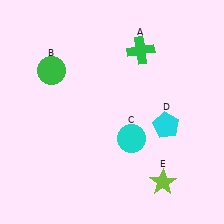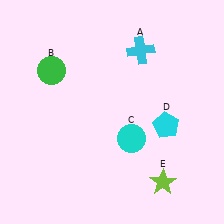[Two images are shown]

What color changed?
The cross (A) changed from green in Image 1 to cyan in Image 2.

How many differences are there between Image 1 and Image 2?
There is 1 difference between the two images.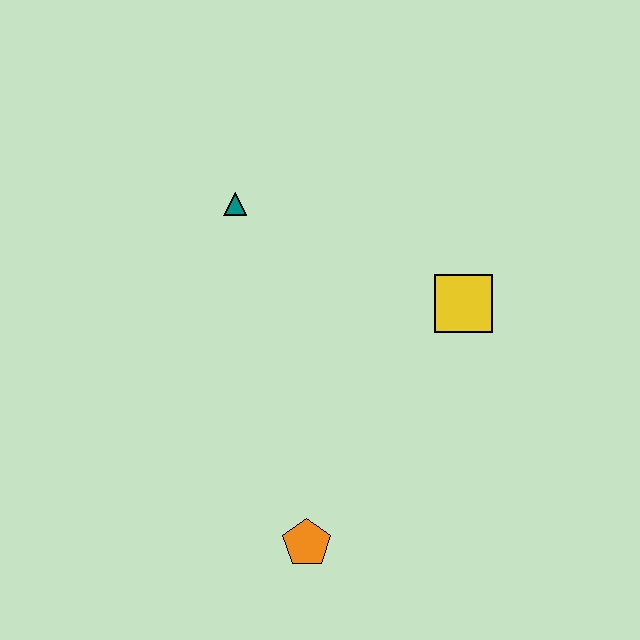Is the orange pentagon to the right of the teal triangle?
Yes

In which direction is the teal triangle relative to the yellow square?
The teal triangle is to the left of the yellow square.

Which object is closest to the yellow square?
The teal triangle is closest to the yellow square.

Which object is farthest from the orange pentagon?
The teal triangle is farthest from the orange pentagon.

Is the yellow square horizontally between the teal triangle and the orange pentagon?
No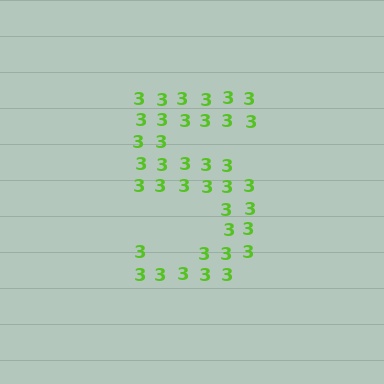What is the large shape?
The large shape is the digit 5.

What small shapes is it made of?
It is made of small digit 3's.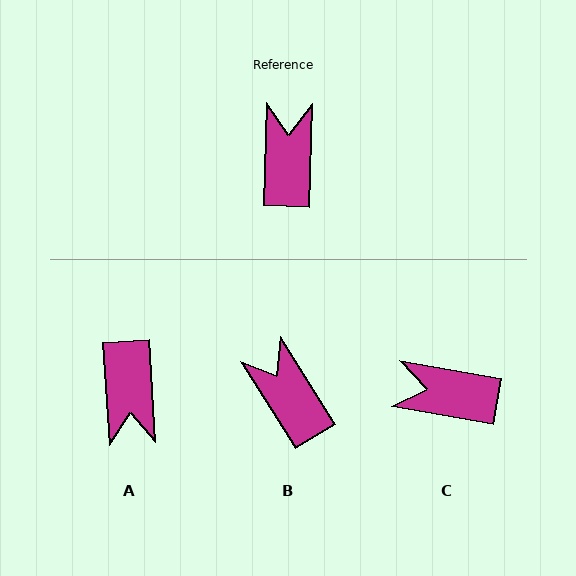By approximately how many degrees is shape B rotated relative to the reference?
Approximately 34 degrees counter-clockwise.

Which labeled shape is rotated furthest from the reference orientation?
A, about 175 degrees away.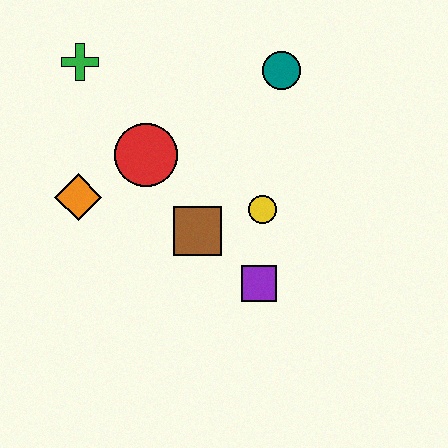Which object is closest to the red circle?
The orange diamond is closest to the red circle.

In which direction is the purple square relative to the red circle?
The purple square is below the red circle.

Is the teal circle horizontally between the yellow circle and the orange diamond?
No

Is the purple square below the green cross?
Yes